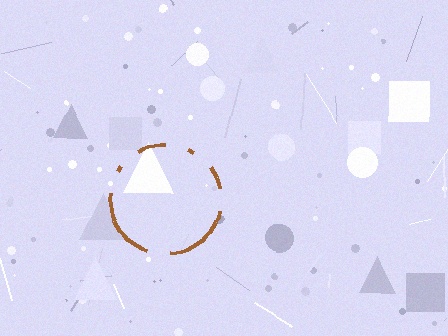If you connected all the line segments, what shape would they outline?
They would outline a circle.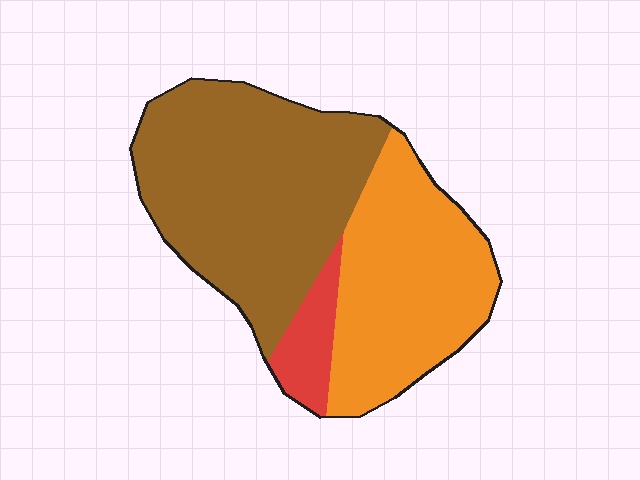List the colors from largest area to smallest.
From largest to smallest: brown, orange, red.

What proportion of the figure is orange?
Orange takes up between a quarter and a half of the figure.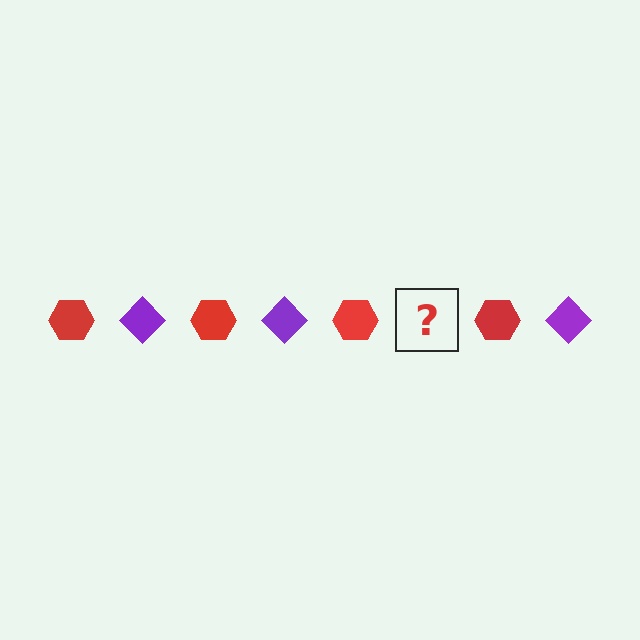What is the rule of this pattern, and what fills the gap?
The rule is that the pattern alternates between red hexagon and purple diamond. The gap should be filled with a purple diamond.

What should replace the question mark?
The question mark should be replaced with a purple diamond.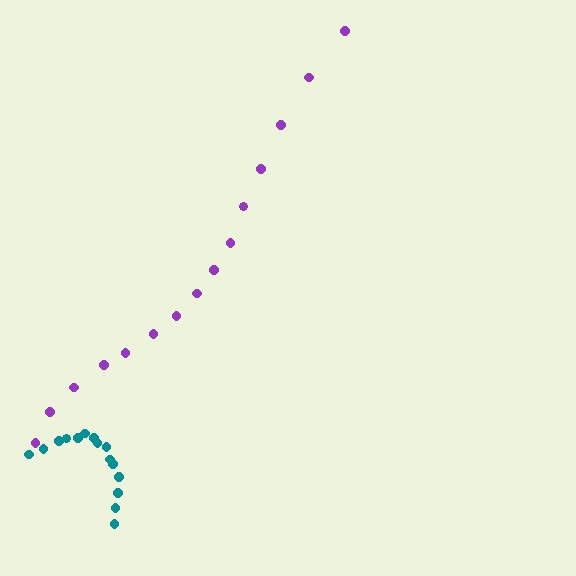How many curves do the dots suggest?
There are 2 distinct paths.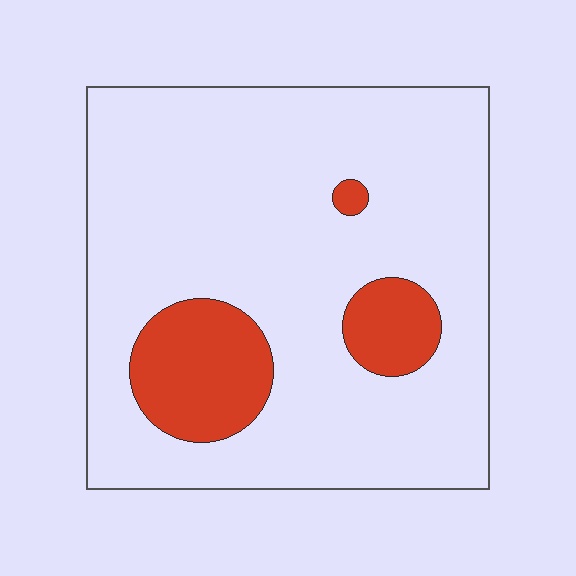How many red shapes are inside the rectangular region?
3.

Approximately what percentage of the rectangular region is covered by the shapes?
Approximately 15%.